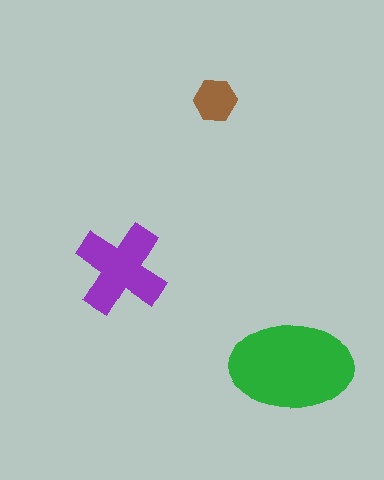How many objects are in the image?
There are 3 objects in the image.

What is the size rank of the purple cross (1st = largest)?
2nd.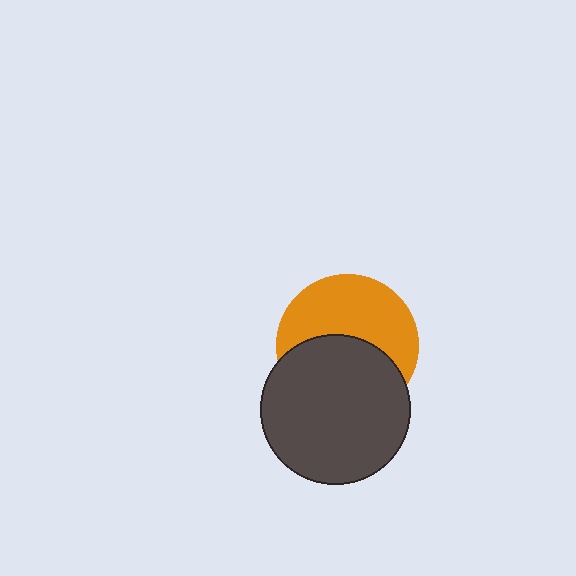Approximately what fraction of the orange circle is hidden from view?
Roughly 48% of the orange circle is hidden behind the dark gray circle.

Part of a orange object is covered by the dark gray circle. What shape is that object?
It is a circle.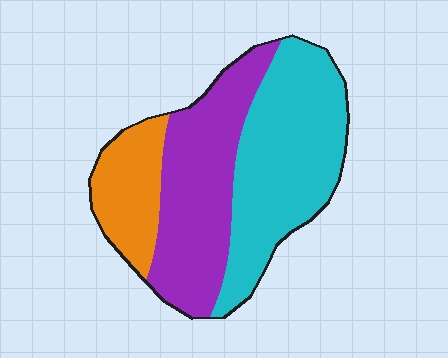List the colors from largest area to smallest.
From largest to smallest: cyan, purple, orange.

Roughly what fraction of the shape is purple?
Purple takes up about three eighths (3/8) of the shape.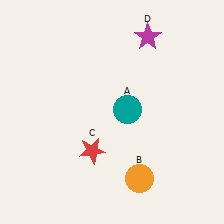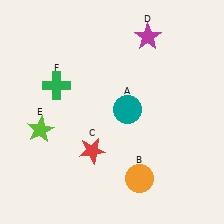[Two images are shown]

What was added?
A lime star (E), a green cross (F) were added in Image 2.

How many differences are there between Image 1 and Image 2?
There are 2 differences between the two images.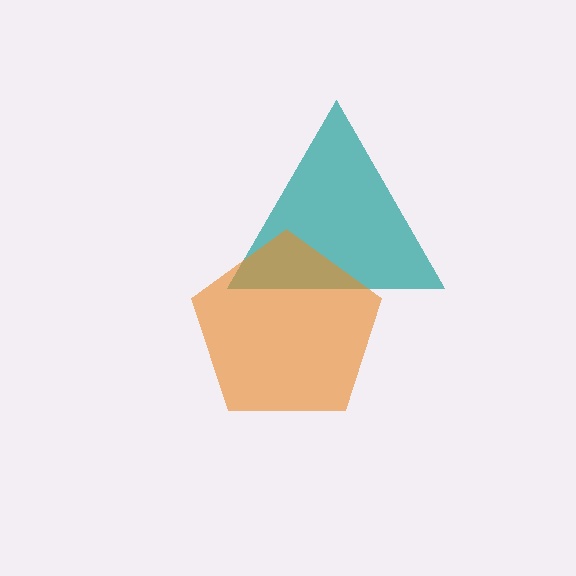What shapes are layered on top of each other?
The layered shapes are: a teal triangle, an orange pentagon.